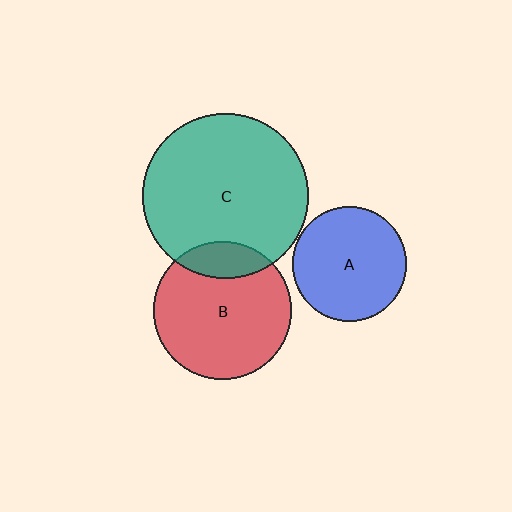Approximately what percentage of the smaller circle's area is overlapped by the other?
Approximately 15%.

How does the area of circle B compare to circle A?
Approximately 1.5 times.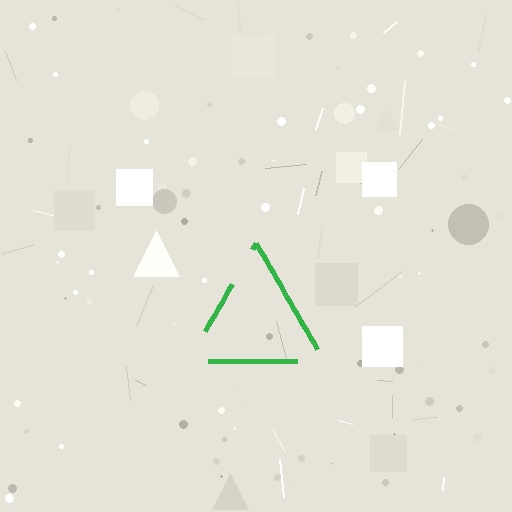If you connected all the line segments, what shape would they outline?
They would outline a triangle.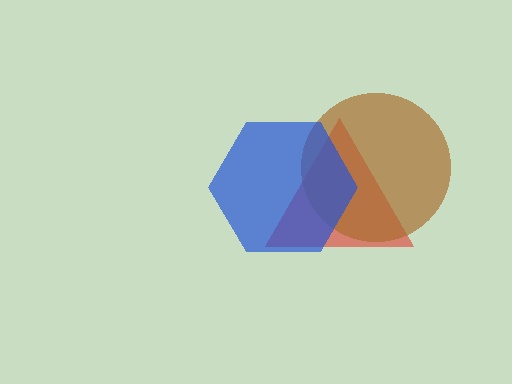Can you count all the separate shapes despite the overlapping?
Yes, there are 3 separate shapes.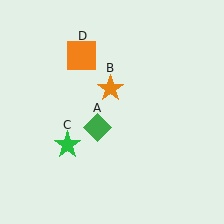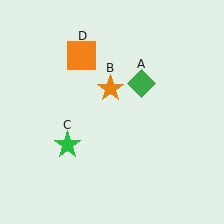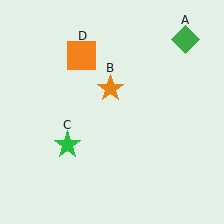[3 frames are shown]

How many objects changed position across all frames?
1 object changed position: green diamond (object A).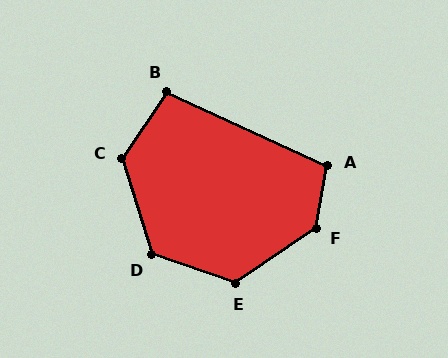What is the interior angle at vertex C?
Approximately 128 degrees (obtuse).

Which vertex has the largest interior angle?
F, at approximately 135 degrees.